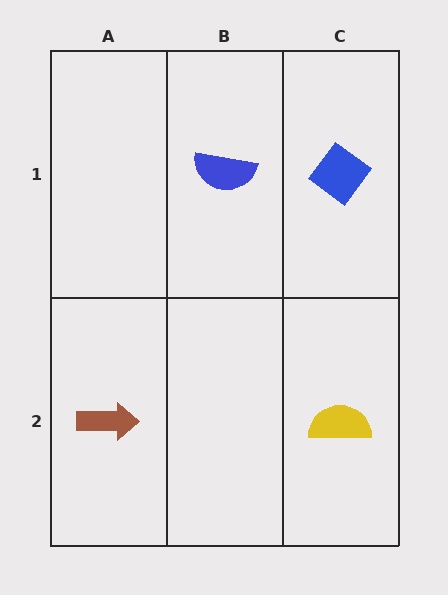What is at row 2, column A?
A brown arrow.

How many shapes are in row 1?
2 shapes.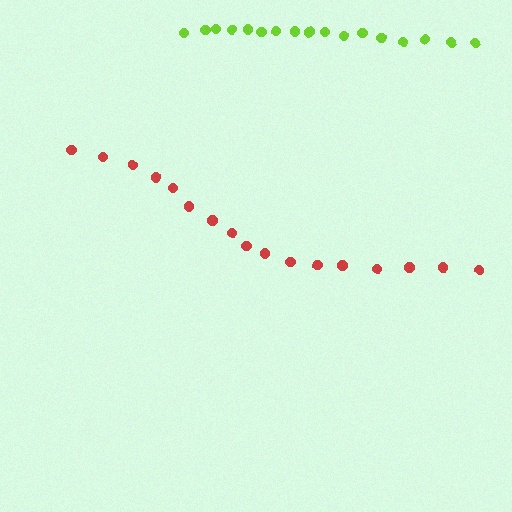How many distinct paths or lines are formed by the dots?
There are 2 distinct paths.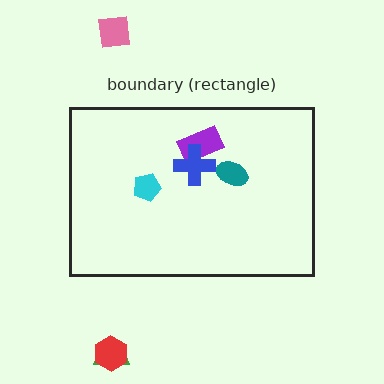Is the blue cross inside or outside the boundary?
Inside.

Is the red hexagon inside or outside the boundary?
Outside.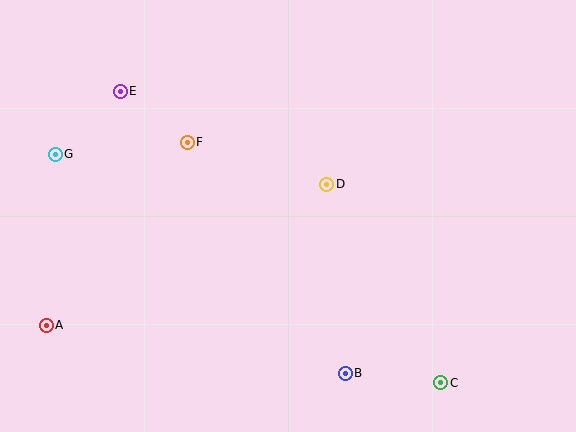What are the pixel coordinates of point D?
Point D is at (327, 184).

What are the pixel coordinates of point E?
Point E is at (120, 91).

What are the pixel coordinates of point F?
Point F is at (187, 142).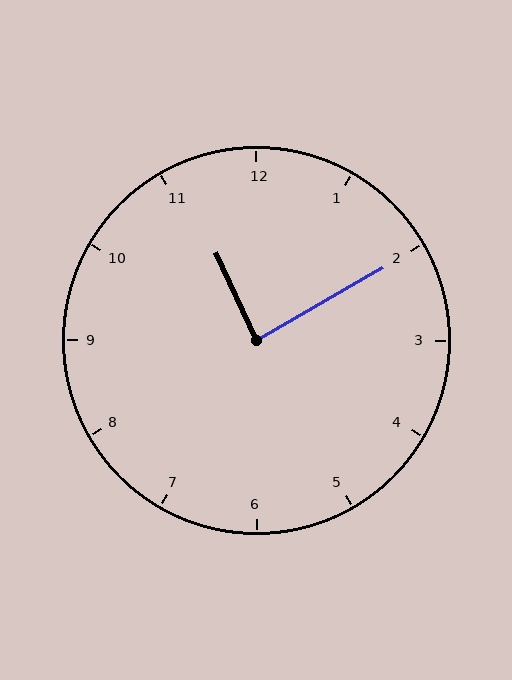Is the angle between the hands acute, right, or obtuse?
It is right.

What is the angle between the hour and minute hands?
Approximately 85 degrees.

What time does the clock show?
11:10.